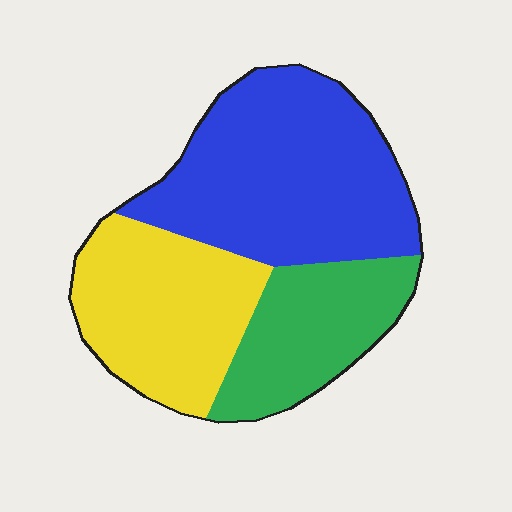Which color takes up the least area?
Green, at roughly 25%.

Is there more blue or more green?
Blue.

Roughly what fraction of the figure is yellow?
Yellow takes up about one third (1/3) of the figure.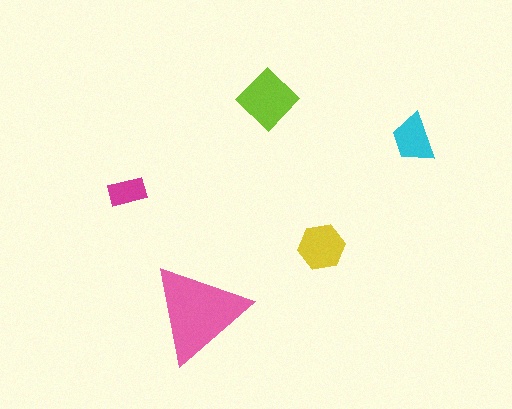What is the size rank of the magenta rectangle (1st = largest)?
5th.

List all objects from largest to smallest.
The pink triangle, the lime diamond, the yellow hexagon, the cyan trapezoid, the magenta rectangle.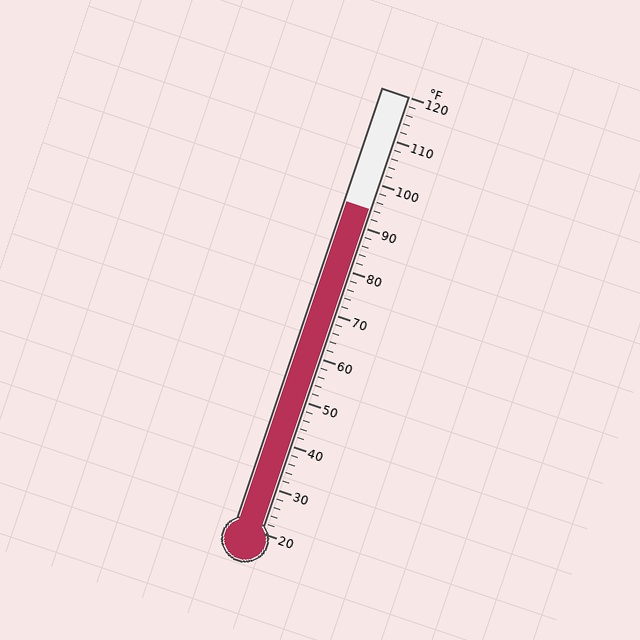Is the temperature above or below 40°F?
The temperature is above 40°F.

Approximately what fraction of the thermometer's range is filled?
The thermometer is filled to approximately 75% of its range.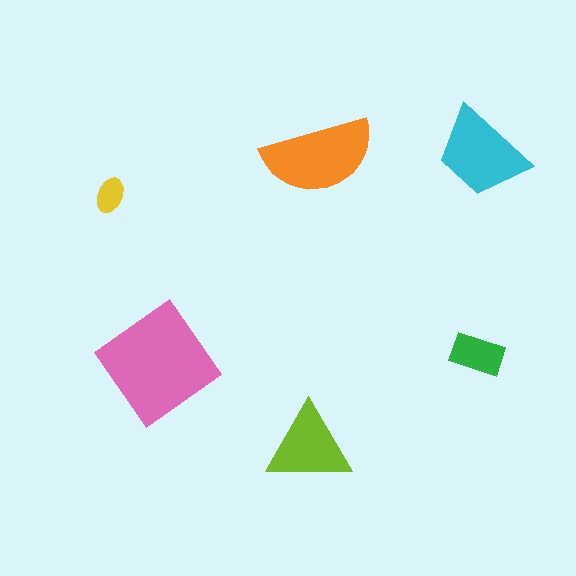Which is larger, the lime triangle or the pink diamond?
The pink diamond.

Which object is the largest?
The pink diamond.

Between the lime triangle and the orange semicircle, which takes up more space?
The orange semicircle.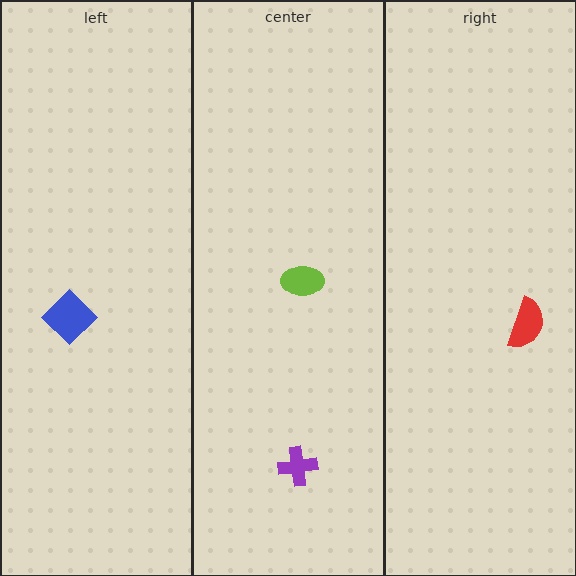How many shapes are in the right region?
1.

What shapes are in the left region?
The blue diamond.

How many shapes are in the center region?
2.